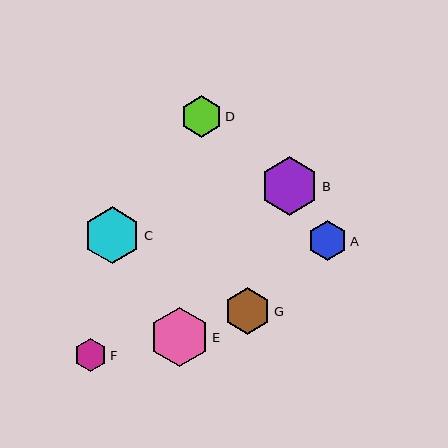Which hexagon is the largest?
Hexagon E is the largest with a size of approximately 60 pixels.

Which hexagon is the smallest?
Hexagon F is the smallest with a size of approximately 33 pixels.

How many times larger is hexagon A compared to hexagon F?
Hexagon A is approximately 1.2 times the size of hexagon F.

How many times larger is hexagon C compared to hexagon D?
Hexagon C is approximately 1.4 times the size of hexagon D.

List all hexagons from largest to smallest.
From largest to smallest: E, B, C, G, D, A, F.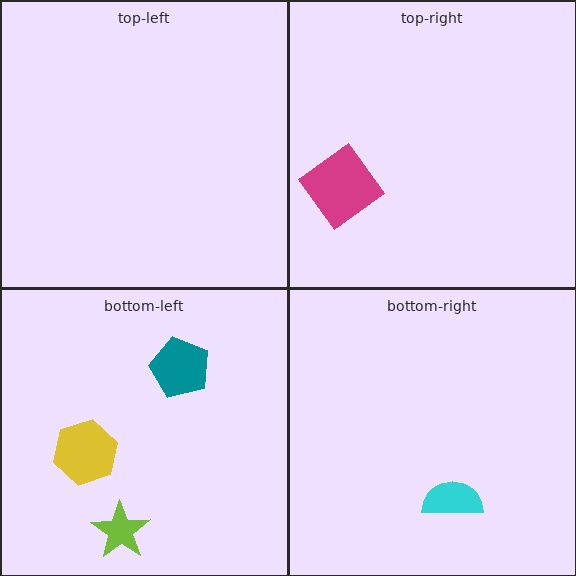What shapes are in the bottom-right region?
The cyan semicircle.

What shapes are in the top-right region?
The magenta diamond.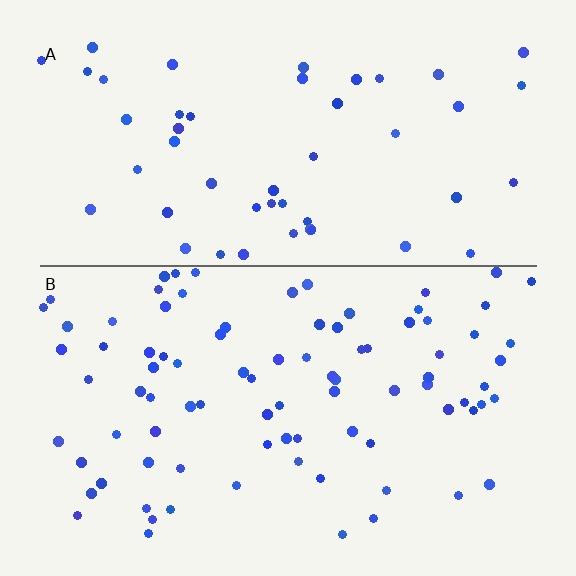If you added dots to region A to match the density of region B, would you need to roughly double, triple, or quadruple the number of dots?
Approximately double.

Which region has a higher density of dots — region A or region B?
B (the bottom).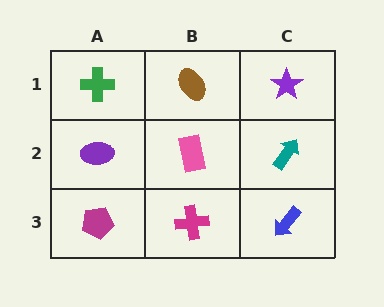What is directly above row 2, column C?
A purple star.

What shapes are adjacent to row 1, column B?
A pink rectangle (row 2, column B), a green cross (row 1, column A), a purple star (row 1, column C).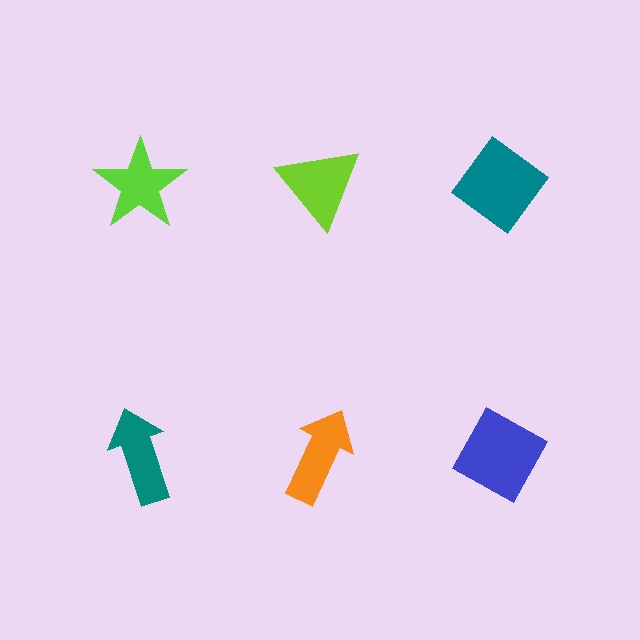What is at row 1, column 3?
A teal diamond.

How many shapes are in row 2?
3 shapes.